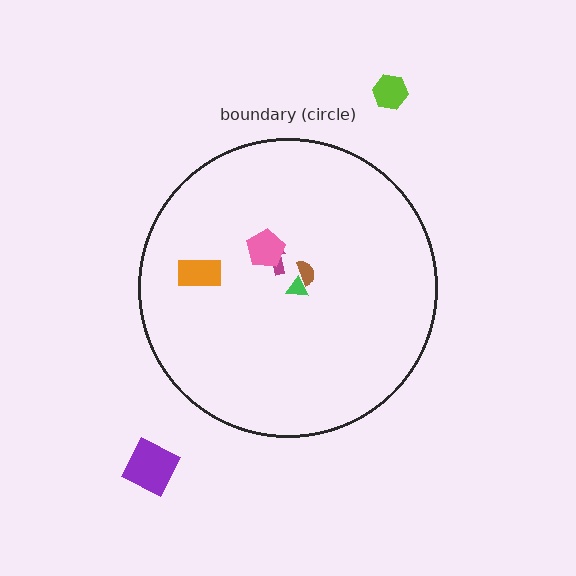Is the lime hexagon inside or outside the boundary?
Outside.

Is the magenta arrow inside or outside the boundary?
Inside.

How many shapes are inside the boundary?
5 inside, 2 outside.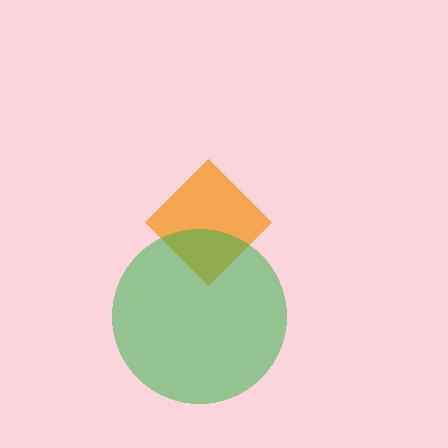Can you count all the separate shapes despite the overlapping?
Yes, there are 2 separate shapes.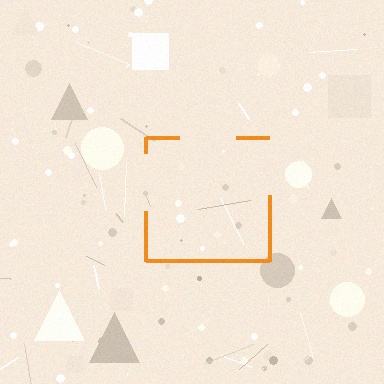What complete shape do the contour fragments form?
The contour fragments form a square.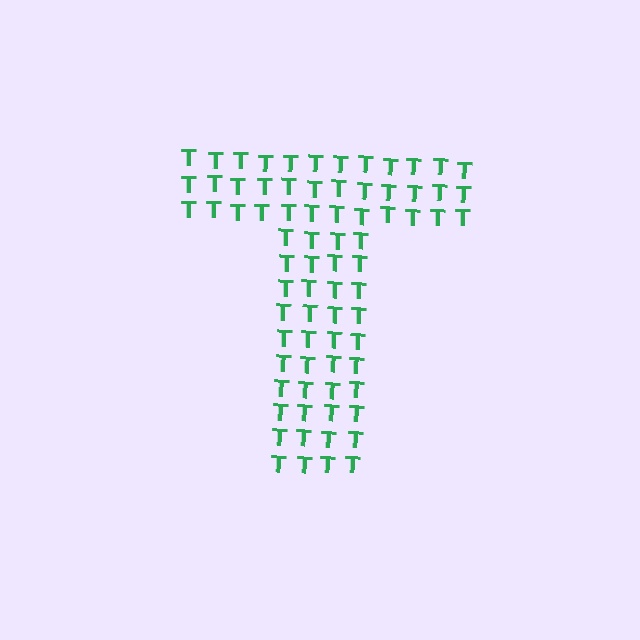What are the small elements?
The small elements are letter T's.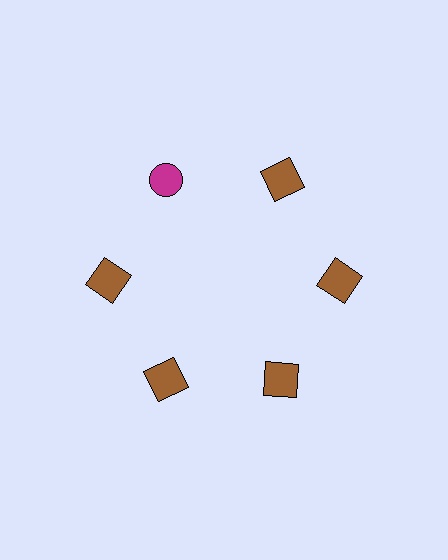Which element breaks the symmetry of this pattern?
The magenta circle at roughly the 11 o'clock position breaks the symmetry. All other shapes are brown squares.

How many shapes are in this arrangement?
There are 6 shapes arranged in a ring pattern.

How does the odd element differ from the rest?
It differs in both color (magenta instead of brown) and shape (circle instead of square).